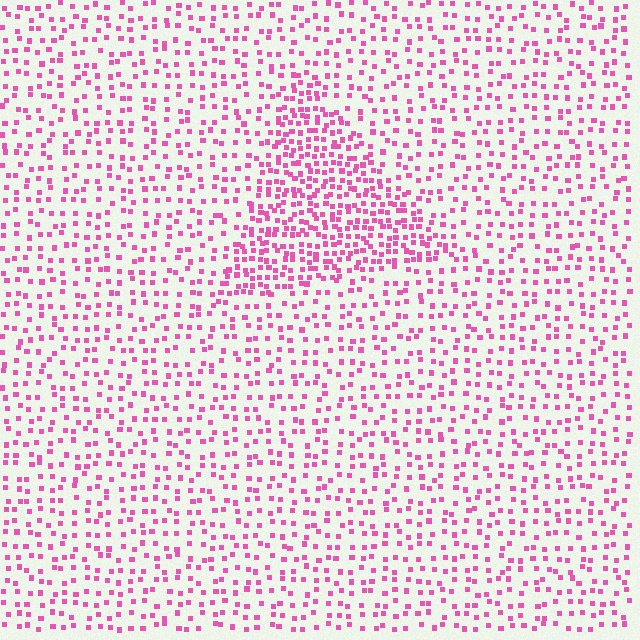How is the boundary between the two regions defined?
The boundary is defined by a change in element density (approximately 2.1x ratio). All elements are the same color, size, and shape.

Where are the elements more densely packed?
The elements are more densely packed inside the triangle boundary.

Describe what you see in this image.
The image contains small pink elements arranged at two different densities. A triangle-shaped region is visible where the elements are more densely packed than the surrounding area.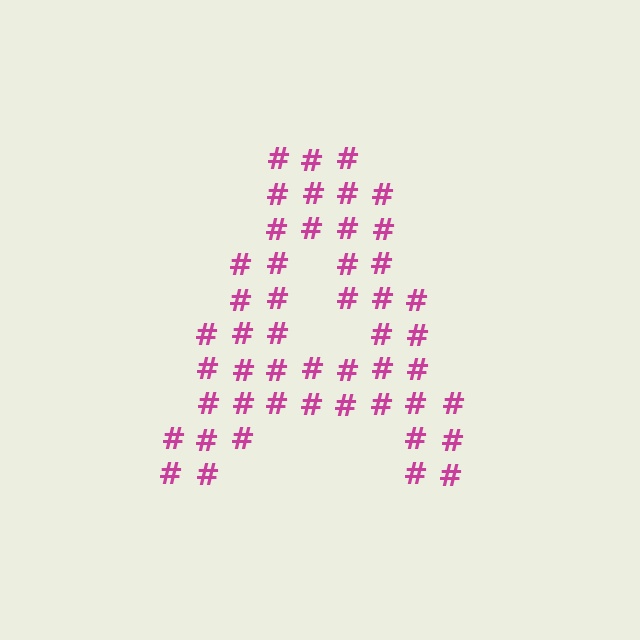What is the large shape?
The large shape is the letter A.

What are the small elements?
The small elements are hash symbols.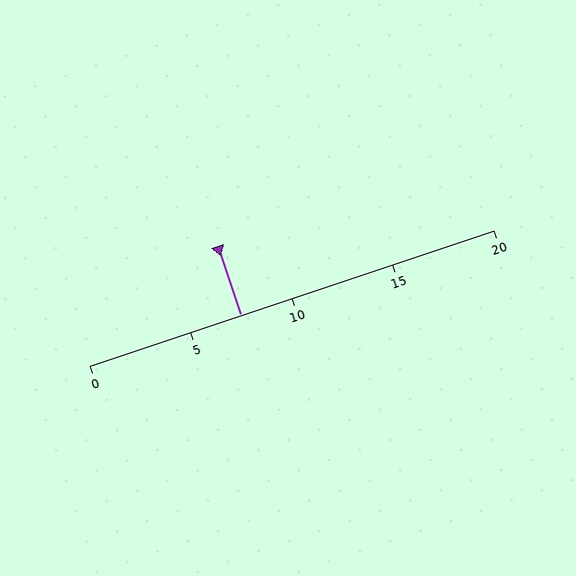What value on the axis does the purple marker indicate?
The marker indicates approximately 7.5.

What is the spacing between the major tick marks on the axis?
The major ticks are spaced 5 apart.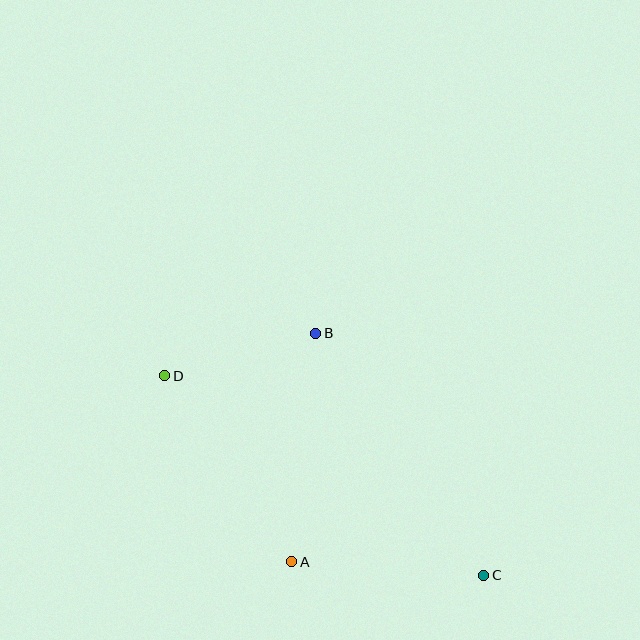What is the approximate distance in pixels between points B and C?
The distance between B and C is approximately 295 pixels.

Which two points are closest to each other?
Points B and D are closest to each other.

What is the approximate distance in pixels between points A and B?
The distance between A and B is approximately 230 pixels.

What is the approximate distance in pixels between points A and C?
The distance between A and C is approximately 193 pixels.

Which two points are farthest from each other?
Points C and D are farthest from each other.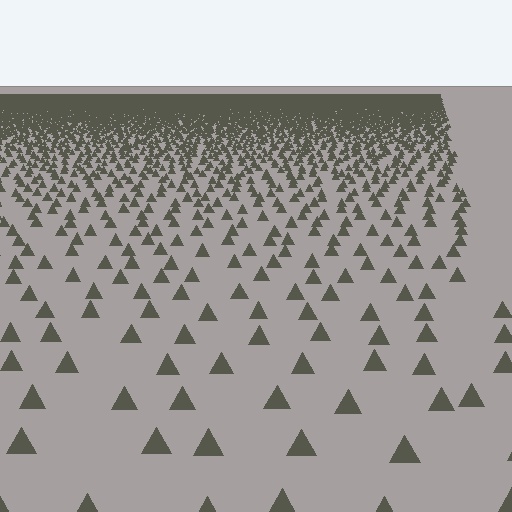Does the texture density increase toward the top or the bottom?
Density increases toward the top.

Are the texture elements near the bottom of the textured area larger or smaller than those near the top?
Larger. Near the bottom, elements are closer to the viewer and appear at a bigger on-screen size.